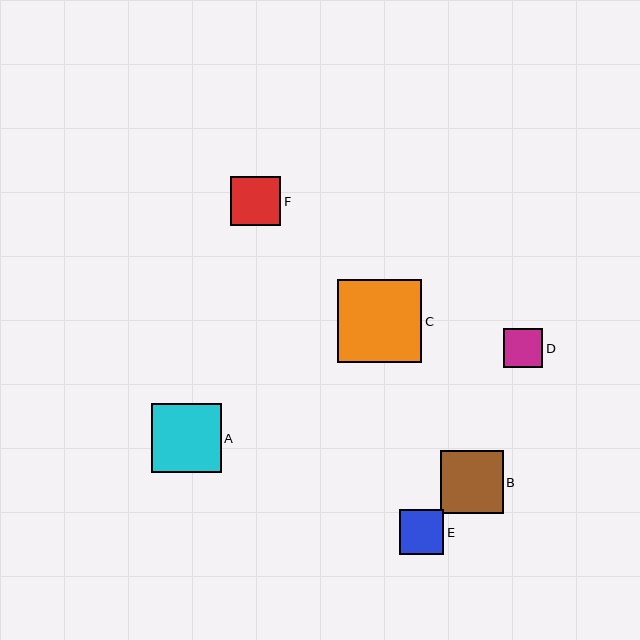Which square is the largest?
Square C is the largest with a size of approximately 84 pixels.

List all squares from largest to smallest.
From largest to smallest: C, A, B, F, E, D.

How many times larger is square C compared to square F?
Square C is approximately 1.7 times the size of square F.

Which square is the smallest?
Square D is the smallest with a size of approximately 39 pixels.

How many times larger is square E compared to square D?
Square E is approximately 1.1 times the size of square D.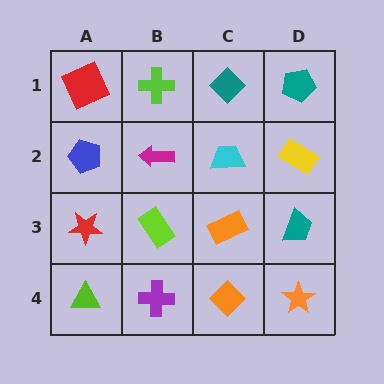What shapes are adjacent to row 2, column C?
A teal diamond (row 1, column C), an orange rectangle (row 3, column C), a magenta arrow (row 2, column B), a yellow rectangle (row 2, column D).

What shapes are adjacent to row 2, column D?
A teal pentagon (row 1, column D), a teal trapezoid (row 3, column D), a cyan trapezoid (row 2, column C).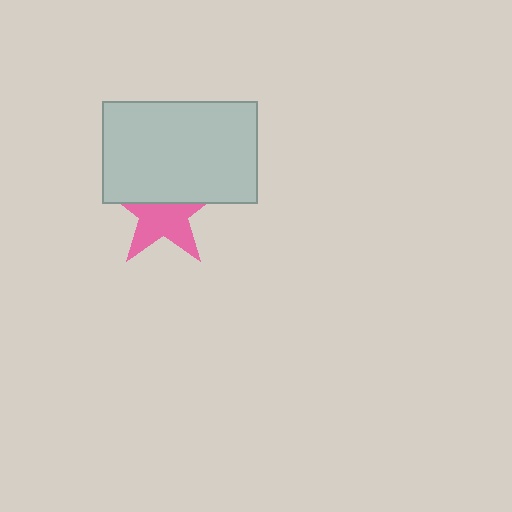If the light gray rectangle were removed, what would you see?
You would see the complete pink star.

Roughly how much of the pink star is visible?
About half of it is visible (roughly 56%).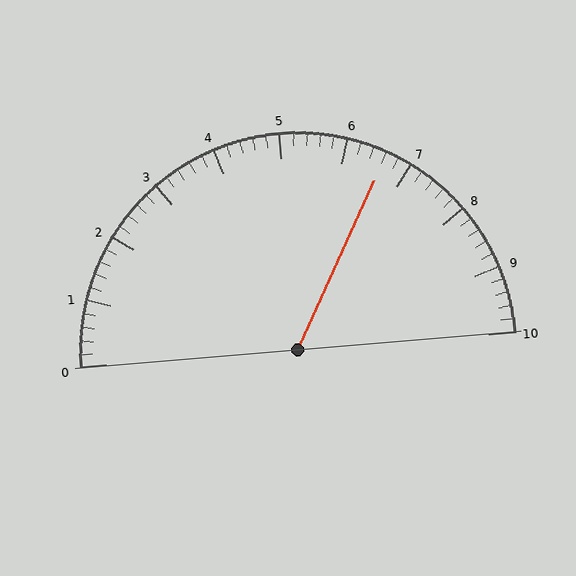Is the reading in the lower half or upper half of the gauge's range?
The reading is in the upper half of the range (0 to 10).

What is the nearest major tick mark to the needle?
The nearest major tick mark is 7.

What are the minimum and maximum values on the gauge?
The gauge ranges from 0 to 10.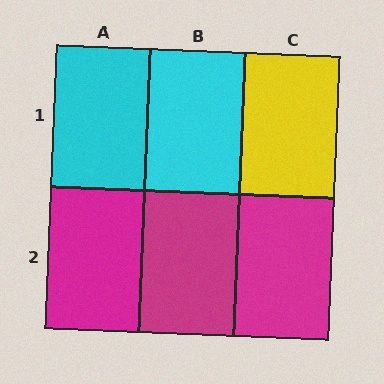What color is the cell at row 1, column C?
Yellow.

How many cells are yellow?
1 cell is yellow.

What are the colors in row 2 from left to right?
Magenta, magenta, magenta.